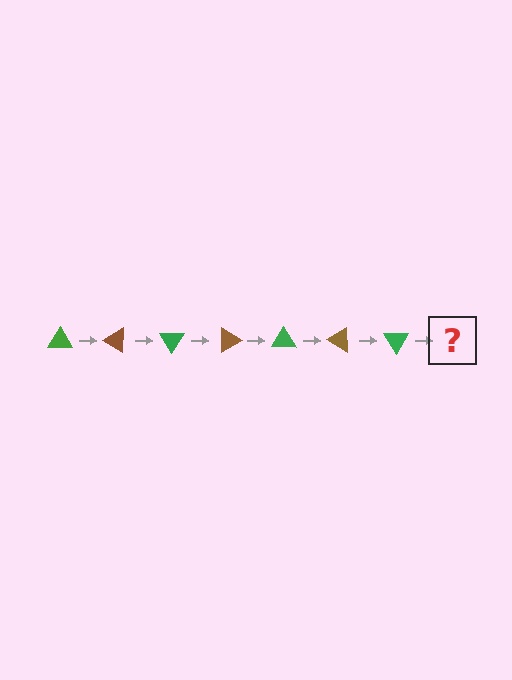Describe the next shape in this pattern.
It should be a brown triangle, rotated 210 degrees from the start.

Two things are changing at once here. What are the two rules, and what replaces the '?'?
The two rules are that it rotates 30 degrees each step and the color cycles through green and brown. The '?' should be a brown triangle, rotated 210 degrees from the start.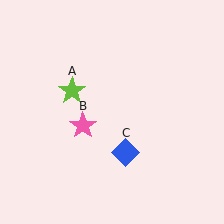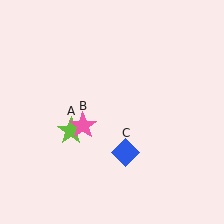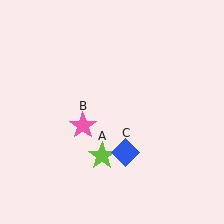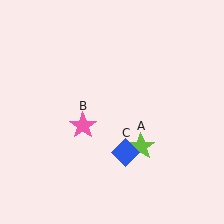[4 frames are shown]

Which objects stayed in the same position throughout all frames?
Pink star (object B) and blue diamond (object C) remained stationary.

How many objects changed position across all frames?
1 object changed position: lime star (object A).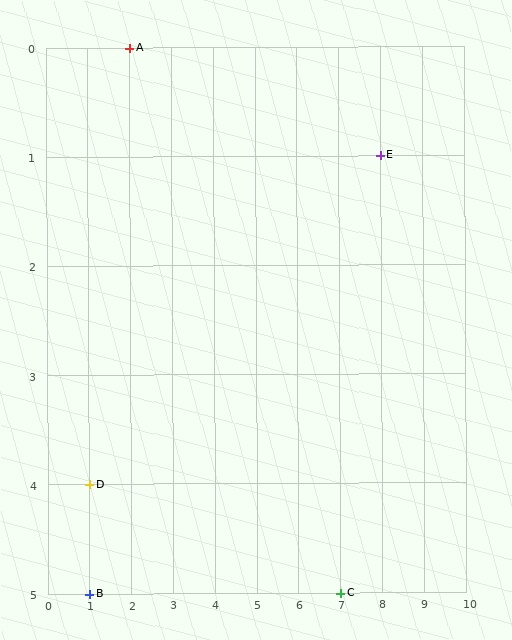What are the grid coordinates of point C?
Point C is at grid coordinates (7, 5).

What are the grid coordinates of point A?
Point A is at grid coordinates (2, 0).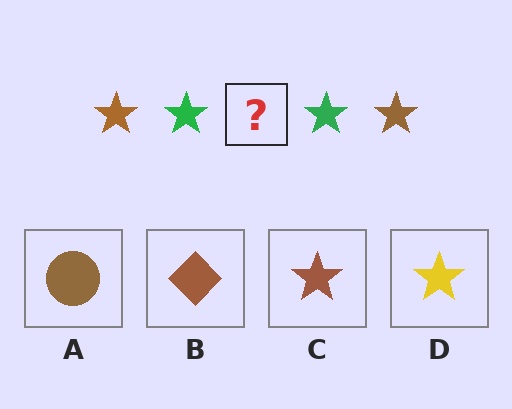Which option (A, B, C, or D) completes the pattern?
C.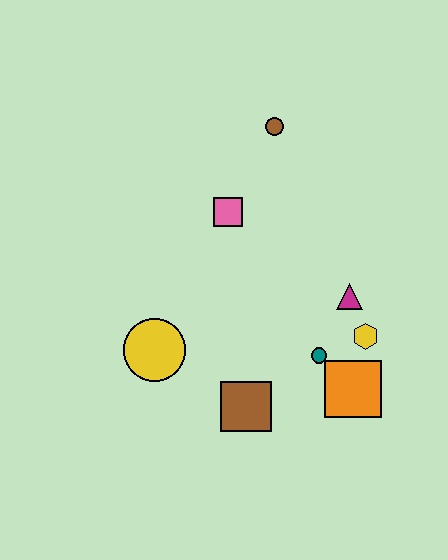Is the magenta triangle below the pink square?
Yes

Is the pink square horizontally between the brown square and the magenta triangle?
No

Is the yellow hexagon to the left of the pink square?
No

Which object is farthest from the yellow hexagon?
The brown circle is farthest from the yellow hexagon.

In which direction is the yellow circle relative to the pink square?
The yellow circle is below the pink square.